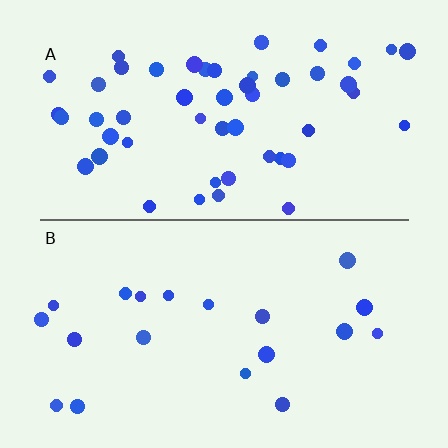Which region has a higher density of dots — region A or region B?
A (the top).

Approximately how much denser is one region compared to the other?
Approximately 2.6× — region A over region B.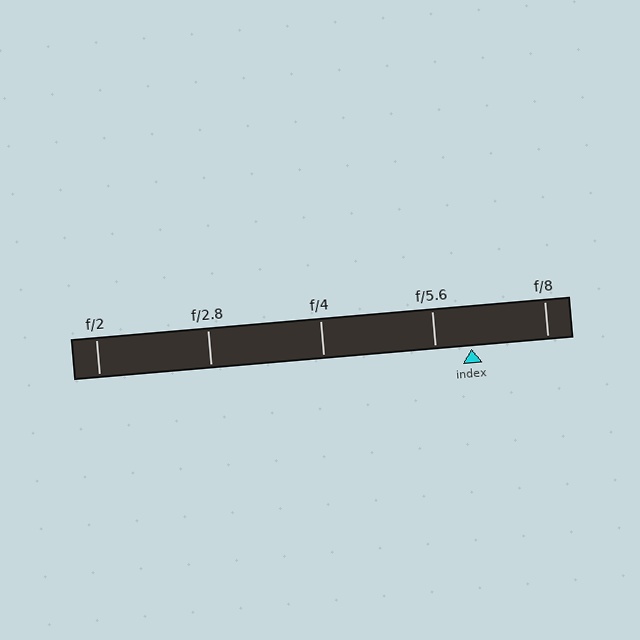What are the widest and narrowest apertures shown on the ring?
The widest aperture shown is f/2 and the narrowest is f/8.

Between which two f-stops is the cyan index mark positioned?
The index mark is between f/5.6 and f/8.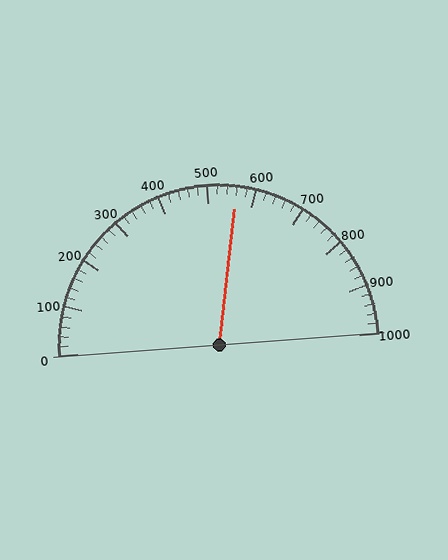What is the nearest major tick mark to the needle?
The nearest major tick mark is 600.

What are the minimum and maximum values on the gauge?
The gauge ranges from 0 to 1000.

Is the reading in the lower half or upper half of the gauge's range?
The reading is in the upper half of the range (0 to 1000).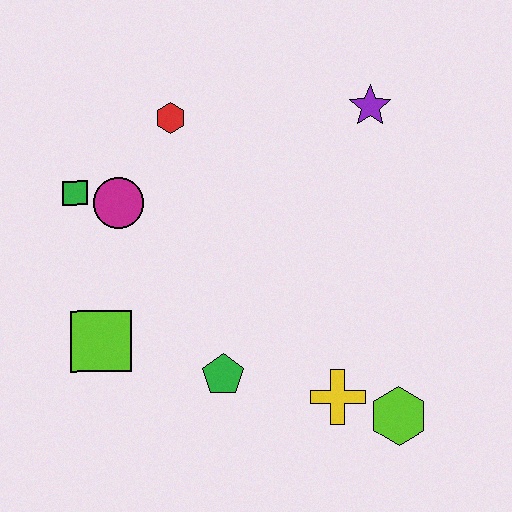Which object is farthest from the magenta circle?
The lime hexagon is farthest from the magenta circle.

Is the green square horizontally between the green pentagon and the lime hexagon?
No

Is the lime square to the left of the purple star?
Yes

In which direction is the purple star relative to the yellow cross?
The purple star is above the yellow cross.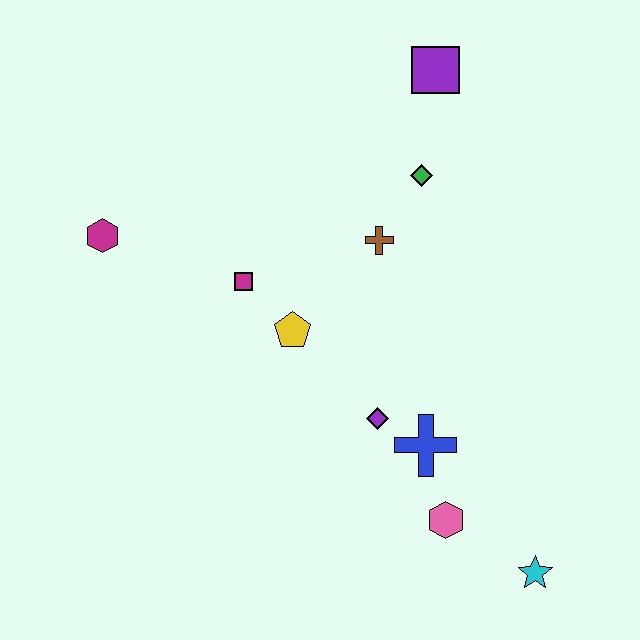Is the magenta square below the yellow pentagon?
No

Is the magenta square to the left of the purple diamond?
Yes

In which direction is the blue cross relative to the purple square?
The blue cross is below the purple square.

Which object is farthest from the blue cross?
The magenta hexagon is farthest from the blue cross.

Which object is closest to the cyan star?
The pink hexagon is closest to the cyan star.